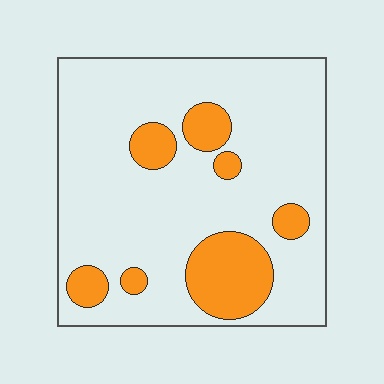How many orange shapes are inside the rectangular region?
7.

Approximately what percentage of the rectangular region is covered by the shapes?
Approximately 20%.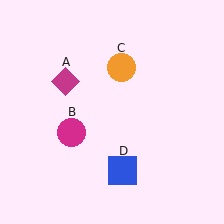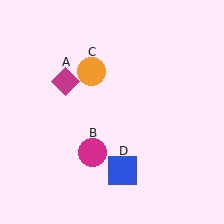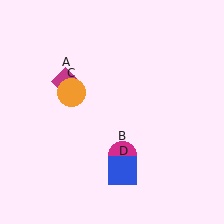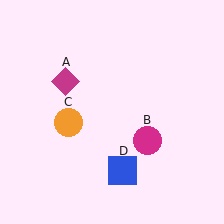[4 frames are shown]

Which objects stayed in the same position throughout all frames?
Magenta diamond (object A) and blue square (object D) remained stationary.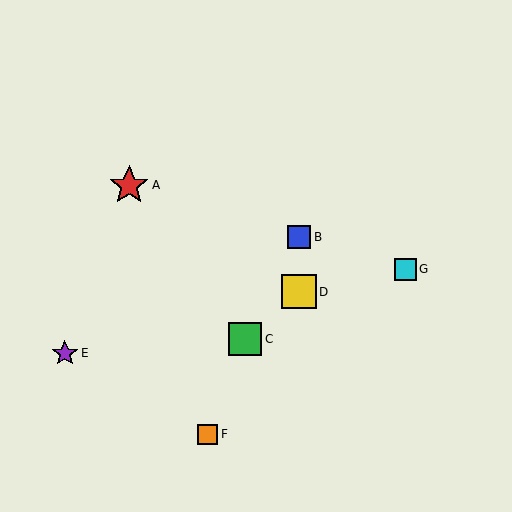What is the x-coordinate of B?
Object B is at x≈299.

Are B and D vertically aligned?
Yes, both are at x≈299.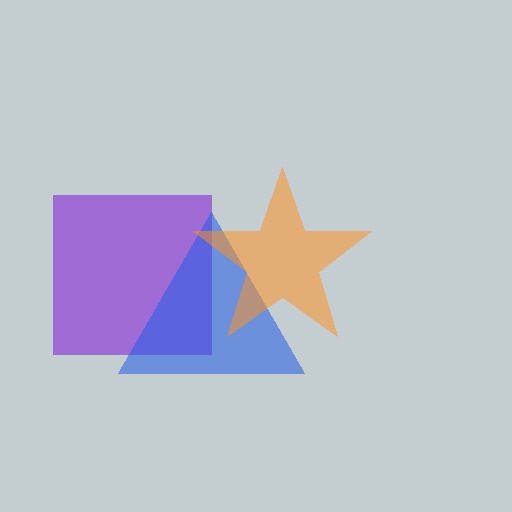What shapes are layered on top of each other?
The layered shapes are: a purple square, a blue triangle, an orange star.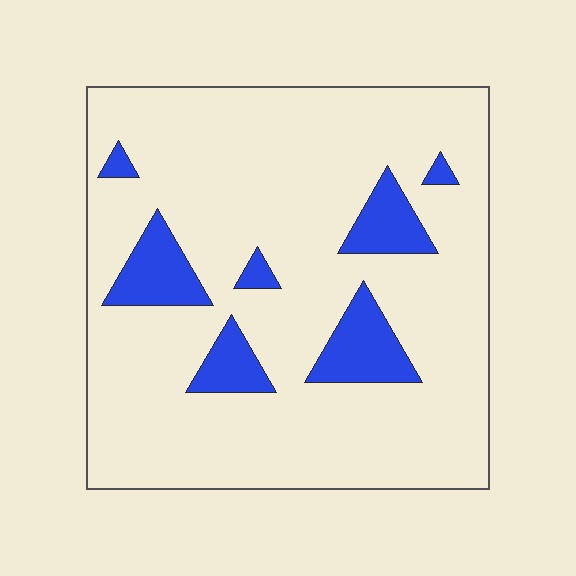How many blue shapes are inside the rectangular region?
7.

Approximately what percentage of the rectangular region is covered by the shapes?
Approximately 15%.